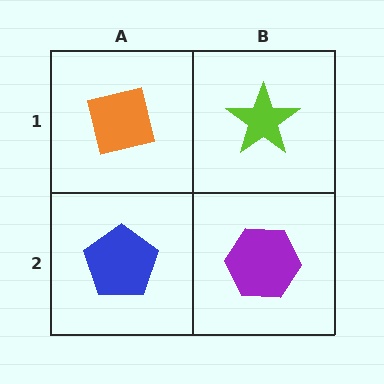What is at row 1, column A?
An orange square.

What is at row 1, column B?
A lime star.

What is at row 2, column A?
A blue pentagon.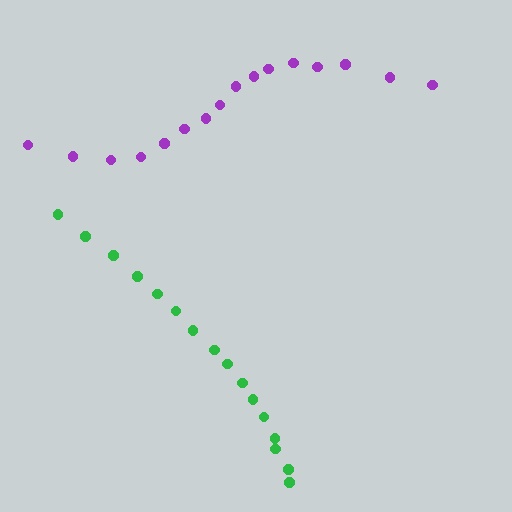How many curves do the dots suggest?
There are 2 distinct paths.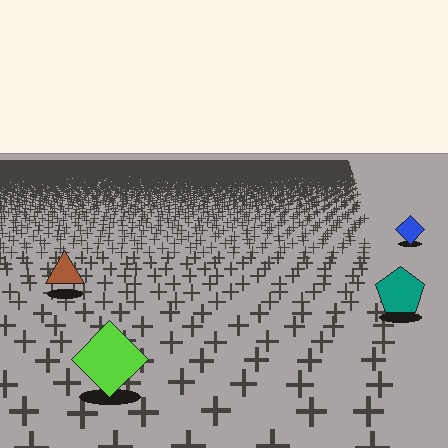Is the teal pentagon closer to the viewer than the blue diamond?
Yes. The teal pentagon is closer — you can tell from the texture gradient: the ground texture is coarser near it.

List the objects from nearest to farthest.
From nearest to farthest: the lime diamond, the teal pentagon, the brown triangle, the blue diamond.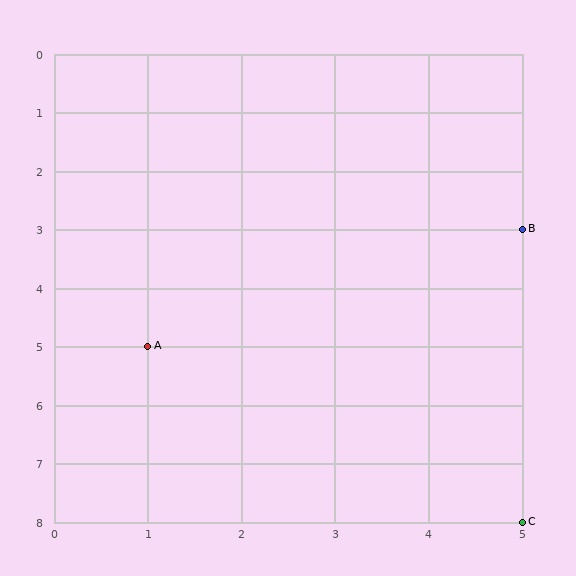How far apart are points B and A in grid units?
Points B and A are 4 columns and 2 rows apart (about 4.5 grid units diagonally).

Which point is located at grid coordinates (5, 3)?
Point B is at (5, 3).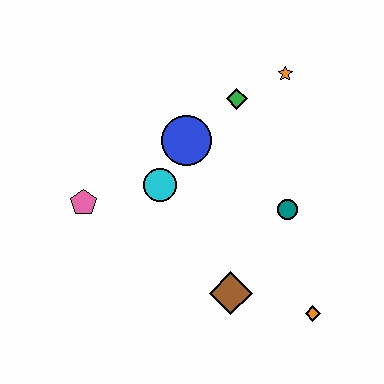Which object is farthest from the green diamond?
The orange diamond is farthest from the green diamond.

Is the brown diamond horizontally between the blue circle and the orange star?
Yes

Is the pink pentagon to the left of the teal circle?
Yes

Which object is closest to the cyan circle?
The blue circle is closest to the cyan circle.